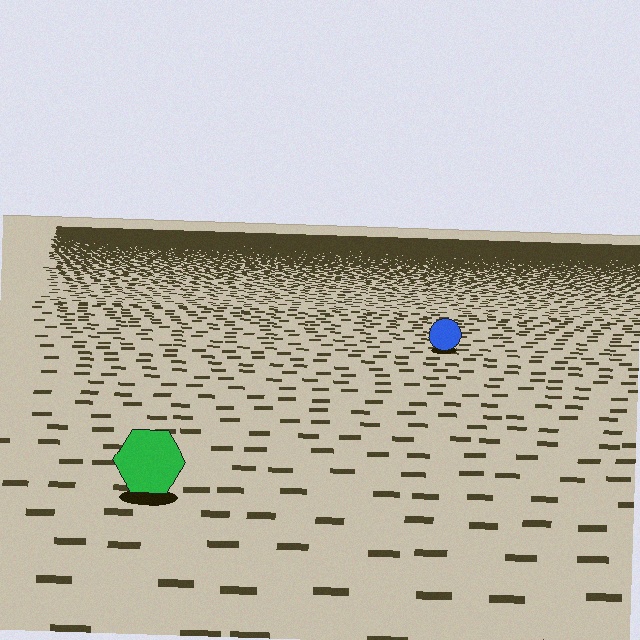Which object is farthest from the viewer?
The blue circle is farthest from the viewer. It appears smaller and the ground texture around it is denser.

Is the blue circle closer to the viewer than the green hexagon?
No. The green hexagon is closer — you can tell from the texture gradient: the ground texture is coarser near it.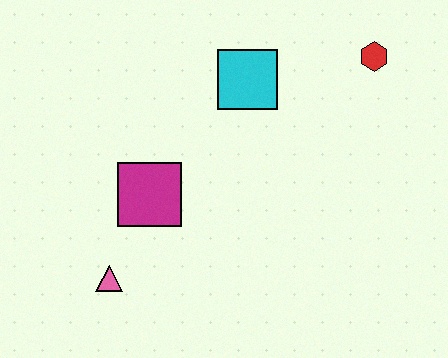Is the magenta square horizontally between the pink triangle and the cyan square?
Yes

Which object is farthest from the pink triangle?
The red hexagon is farthest from the pink triangle.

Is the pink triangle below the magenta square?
Yes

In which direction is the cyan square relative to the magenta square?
The cyan square is above the magenta square.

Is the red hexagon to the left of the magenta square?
No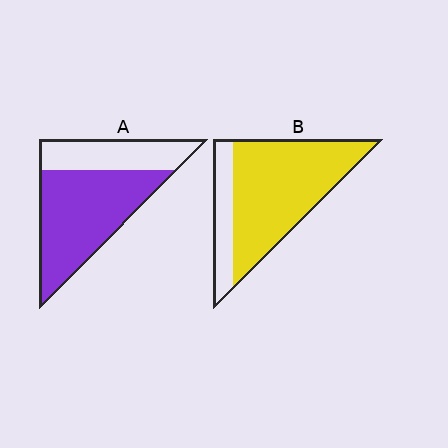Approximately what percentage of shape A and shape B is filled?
A is approximately 65% and B is approximately 80%.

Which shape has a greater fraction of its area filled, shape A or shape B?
Shape B.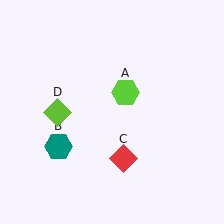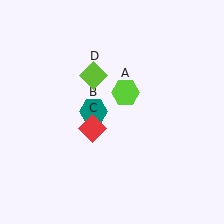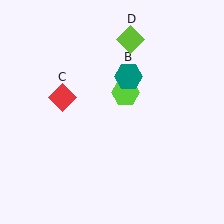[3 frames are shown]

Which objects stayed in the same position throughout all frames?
Lime hexagon (object A) remained stationary.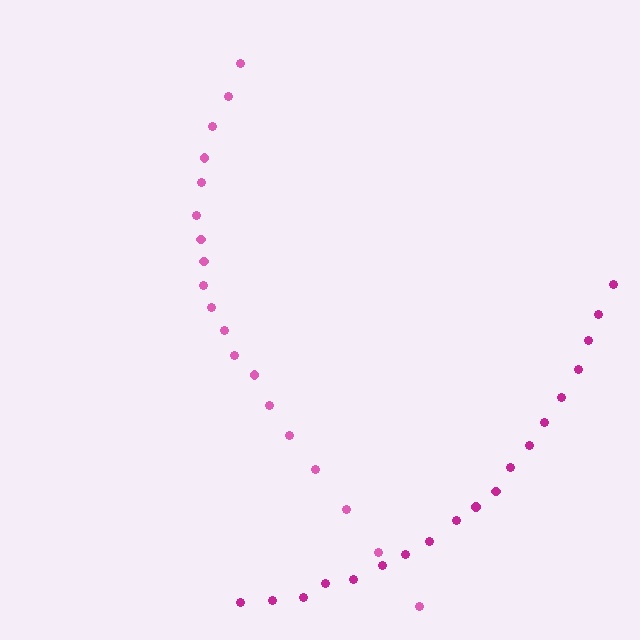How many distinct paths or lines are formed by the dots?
There are 2 distinct paths.